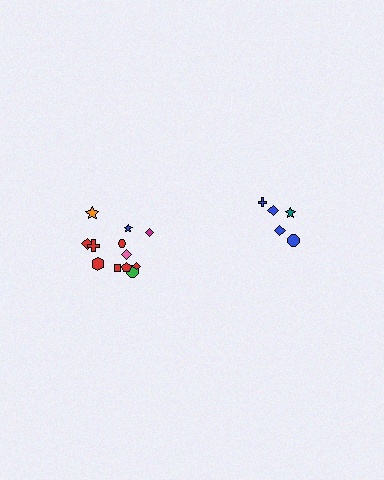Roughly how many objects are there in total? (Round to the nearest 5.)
Roughly 15 objects in total.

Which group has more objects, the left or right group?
The left group.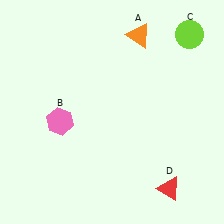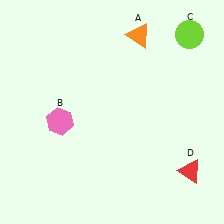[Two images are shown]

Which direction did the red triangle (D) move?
The red triangle (D) moved right.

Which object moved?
The red triangle (D) moved right.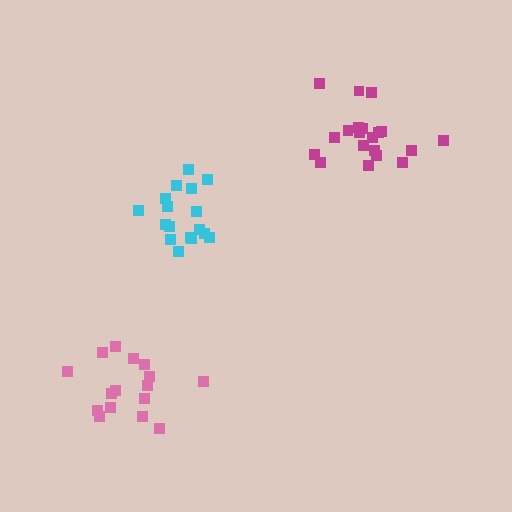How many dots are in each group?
Group 1: 16 dots, Group 2: 17 dots, Group 3: 20 dots (53 total).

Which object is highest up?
The magenta cluster is topmost.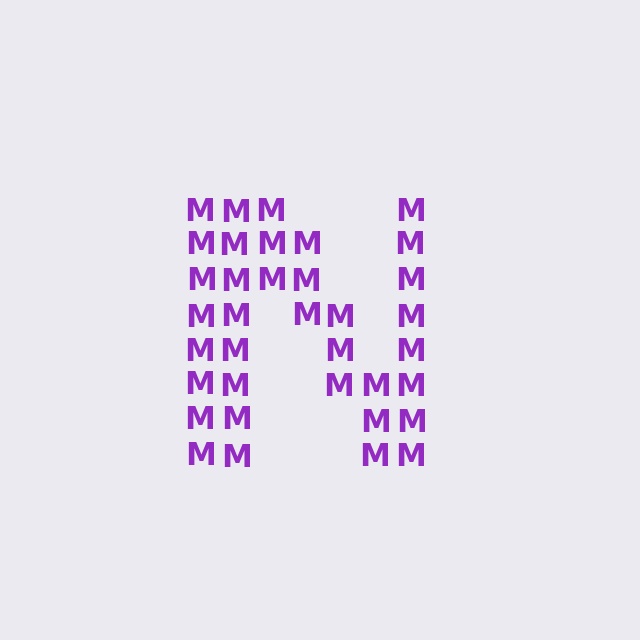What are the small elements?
The small elements are letter M's.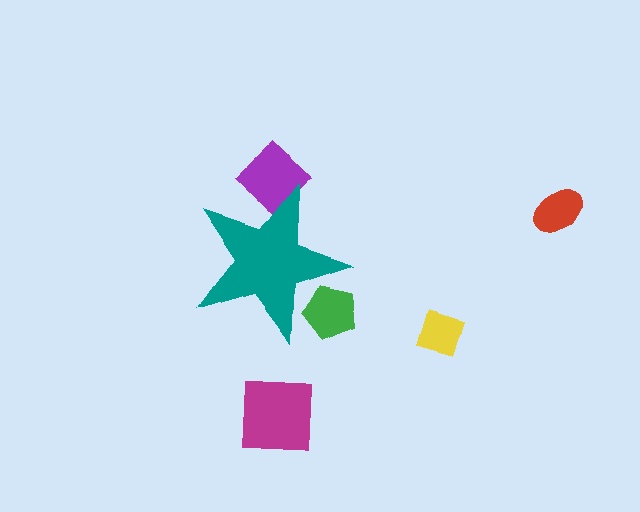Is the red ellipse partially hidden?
No, the red ellipse is fully visible.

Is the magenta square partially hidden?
No, the magenta square is fully visible.